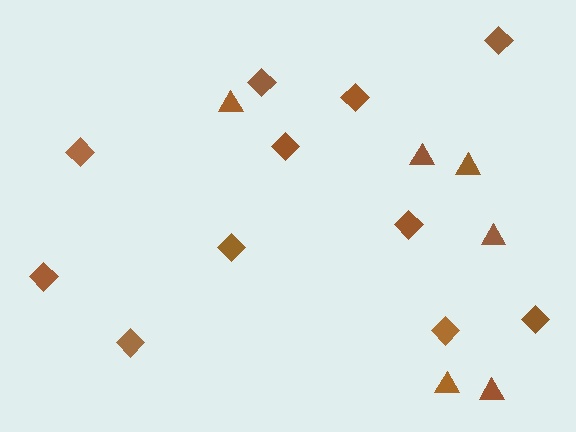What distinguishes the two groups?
There are 2 groups: one group of diamonds (11) and one group of triangles (6).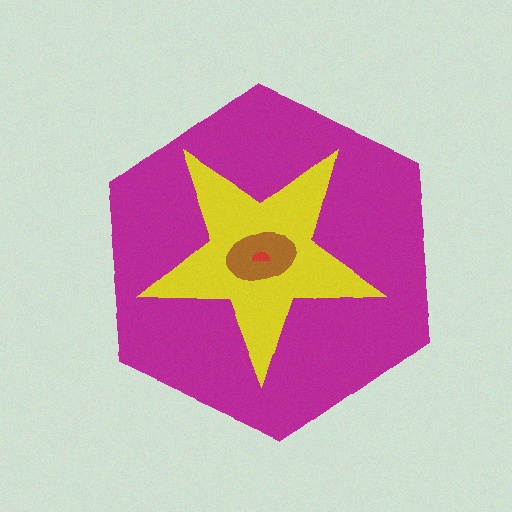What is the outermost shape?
The magenta hexagon.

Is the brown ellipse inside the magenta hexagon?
Yes.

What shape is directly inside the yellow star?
The brown ellipse.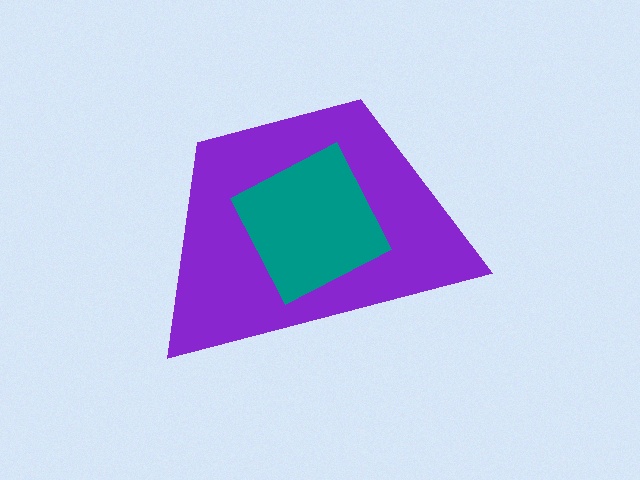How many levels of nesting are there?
2.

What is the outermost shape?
The purple trapezoid.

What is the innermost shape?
The teal square.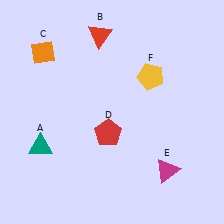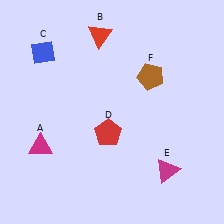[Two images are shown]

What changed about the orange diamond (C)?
In Image 1, C is orange. In Image 2, it changed to blue.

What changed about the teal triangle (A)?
In Image 1, A is teal. In Image 2, it changed to magenta.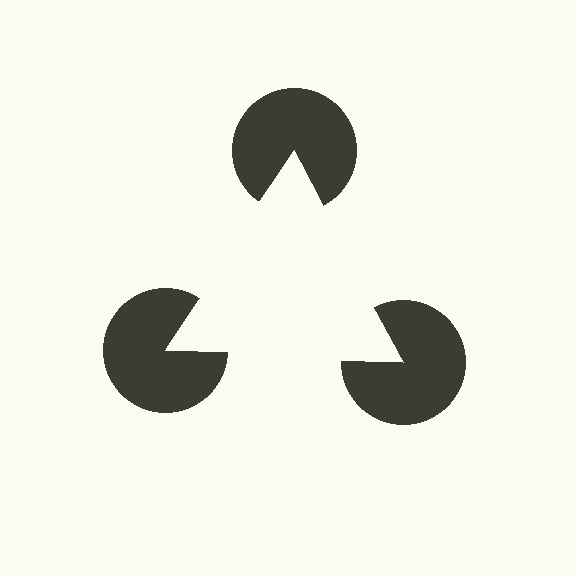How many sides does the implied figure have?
3 sides.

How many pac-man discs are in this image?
There are 3 — one at each vertex of the illusory triangle.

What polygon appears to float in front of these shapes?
An illusory triangle — its edges are inferred from the aligned wedge cuts in the pac-man discs, not physically drawn.